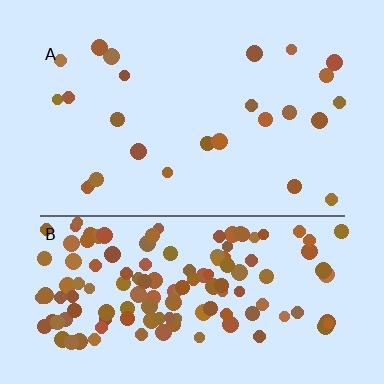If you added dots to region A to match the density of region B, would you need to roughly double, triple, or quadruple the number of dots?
Approximately quadruple.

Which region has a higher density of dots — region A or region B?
B (the bottom).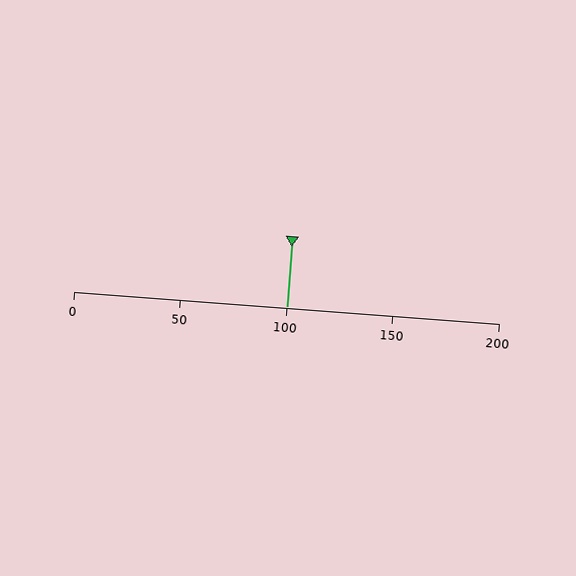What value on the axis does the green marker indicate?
The marker indicates approximately 100.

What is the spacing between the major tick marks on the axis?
The major ticks are spaced 50 apart.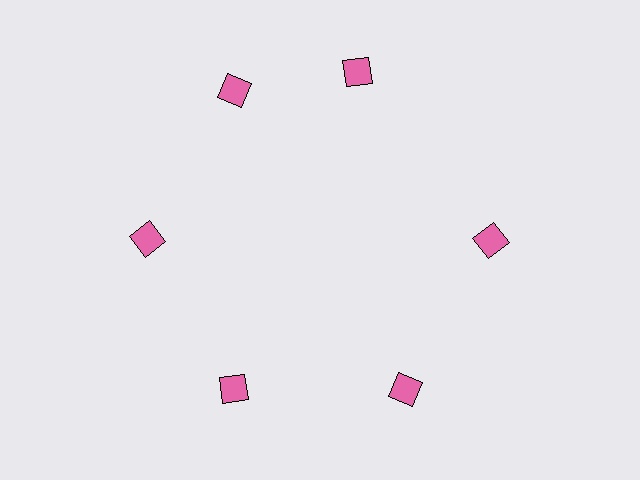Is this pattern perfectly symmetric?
No. The 6 pink diamonds are arranged in a ring, but one element near the 1 o'clock position is rotated out of alignment along the ring, breaking the 6-fold rotational symmetry.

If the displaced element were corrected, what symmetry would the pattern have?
It would have 6-fold rotational symmetry — the pattern would map onto itself every 60 degrees.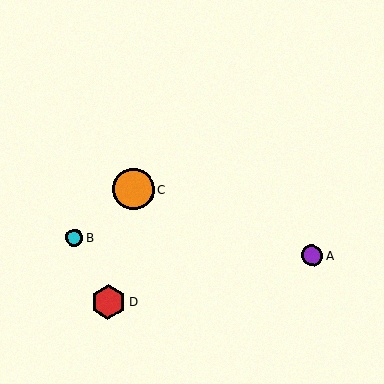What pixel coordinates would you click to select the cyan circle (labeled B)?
Click at (75, 237) to select the cyan circle B.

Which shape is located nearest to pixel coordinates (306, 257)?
The purple circle (labeled A) at (312, 256) is nearest to that location.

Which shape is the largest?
The orange circle (labeled C) is the largest.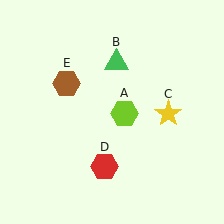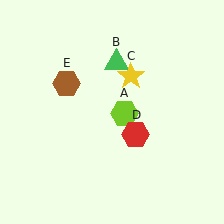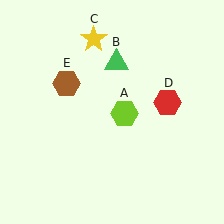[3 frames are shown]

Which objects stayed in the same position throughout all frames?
Lime hexagon (object A) and green triangle (object B) and brown hexagon (object E) remained stationary.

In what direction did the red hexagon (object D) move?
The red hexagon (object D) moved up and to the right.